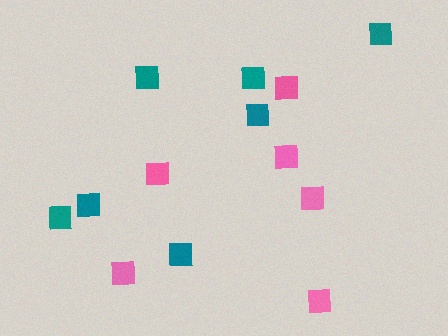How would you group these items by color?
There are 2 groups: one group of pink squares (6) and one group of teal squares (7).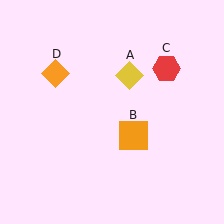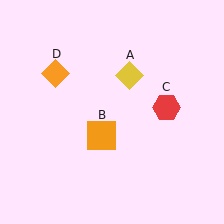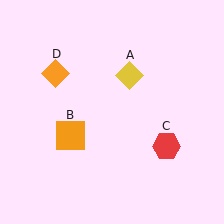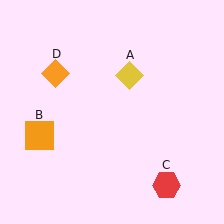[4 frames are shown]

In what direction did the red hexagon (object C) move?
The red hexagon (object C) moved down.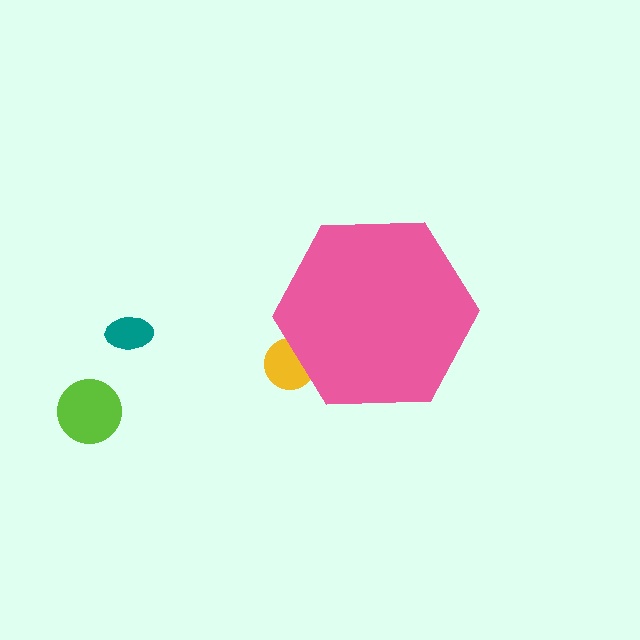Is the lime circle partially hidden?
No, the lime circle is fully visible.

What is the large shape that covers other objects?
A pink hexagon.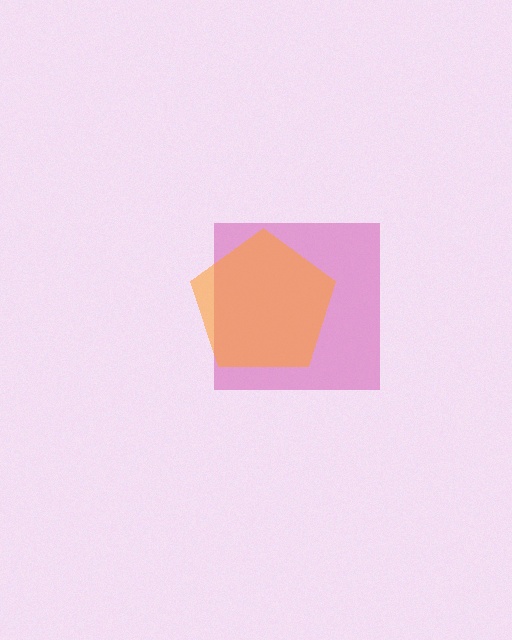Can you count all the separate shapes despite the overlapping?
Yes, there are 2 separate shapes.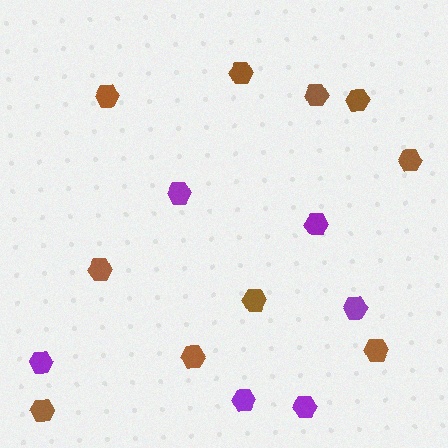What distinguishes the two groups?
There are 2 groups: one group of purple hexagons (6) and one group of brown hexagons (10).